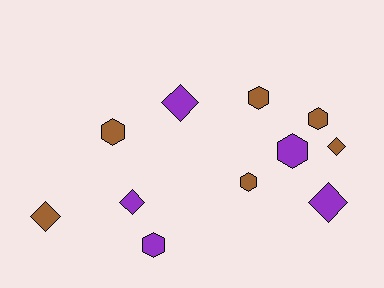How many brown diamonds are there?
There are 2 brown diamonds.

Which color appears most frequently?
Brown, with 6 objects.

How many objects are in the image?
There are 11 objects.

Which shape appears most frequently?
Hexagon, with 6 objects.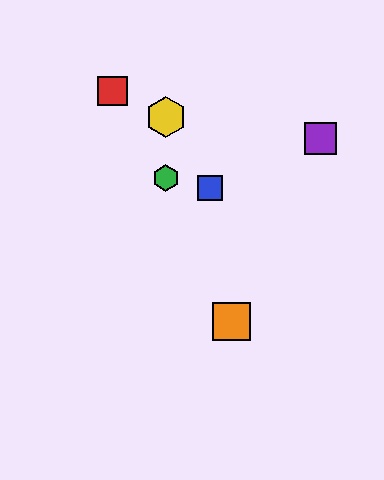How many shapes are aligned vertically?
2 shapes (the green hexagon, the yellow hexagon) are aligned vertically.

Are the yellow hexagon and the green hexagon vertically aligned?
Yes, both are at x≈166.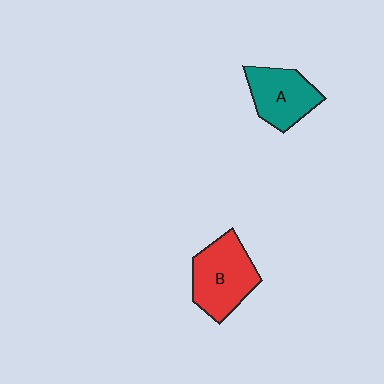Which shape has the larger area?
Shape B (red).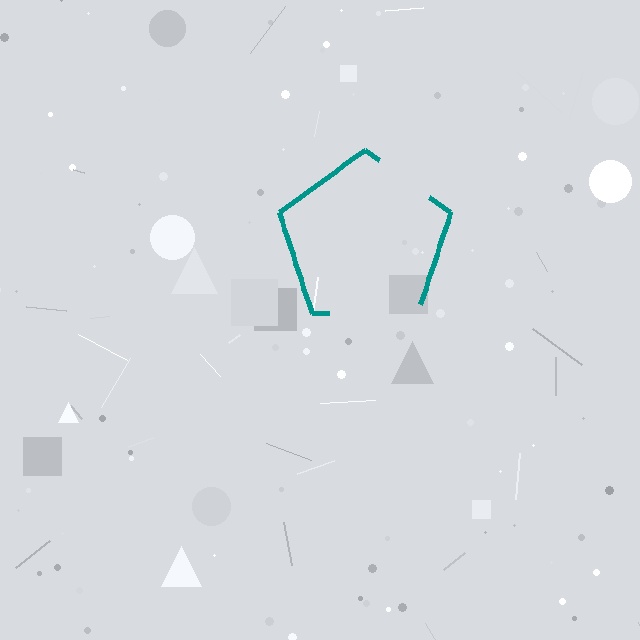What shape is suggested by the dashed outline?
The dashed outline suggests a pentagon.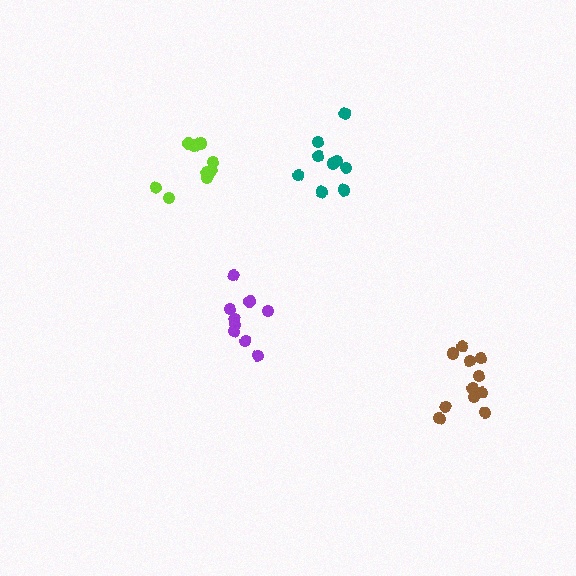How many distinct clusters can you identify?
There are 4 distinct clusters.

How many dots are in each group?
Group 1: 11 dots, Group 2: 9 dots, Group 3: 9 dots, Group 4: 10 dots (39 total).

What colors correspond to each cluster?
The clusters are colored: brown, teal, purple, lime.